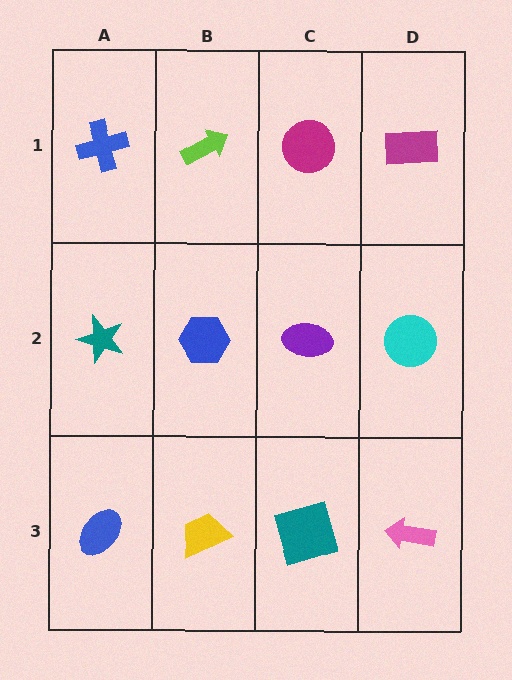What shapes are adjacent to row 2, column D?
A magenta rectangle (row 1, column D), a pink arrow (row 3, column D), a purple ellipse (row 2, column C).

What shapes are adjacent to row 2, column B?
A lime arrow (row 1, column B), a yellow trapezoid (row 3, column B), a teal star (row 2, column A), a purple ellipse (row 2, column C).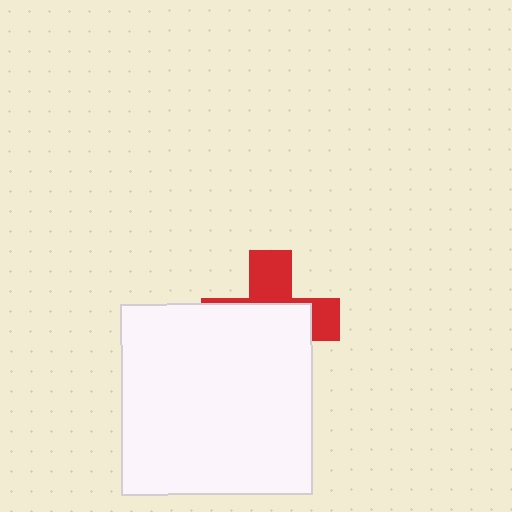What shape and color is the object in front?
The object in front is a white square.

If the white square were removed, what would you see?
You would see the complete red cross.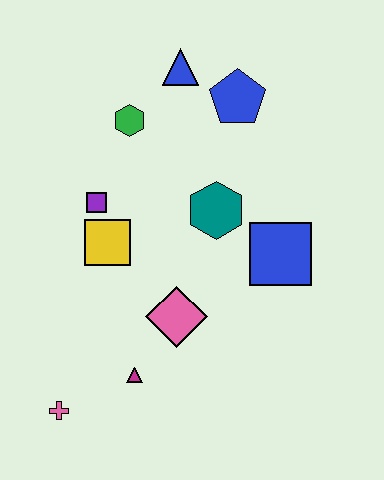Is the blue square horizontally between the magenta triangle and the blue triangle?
No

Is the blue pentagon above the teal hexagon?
Yes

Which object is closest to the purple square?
The yellow square is closest to the purple square.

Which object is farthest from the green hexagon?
The pink cross is farthest from the green hexagon.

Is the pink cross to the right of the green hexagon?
No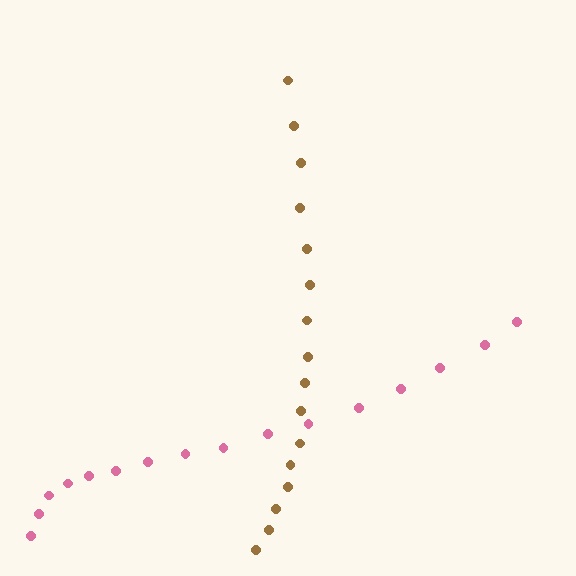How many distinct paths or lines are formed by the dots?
There are 2 distinct paths.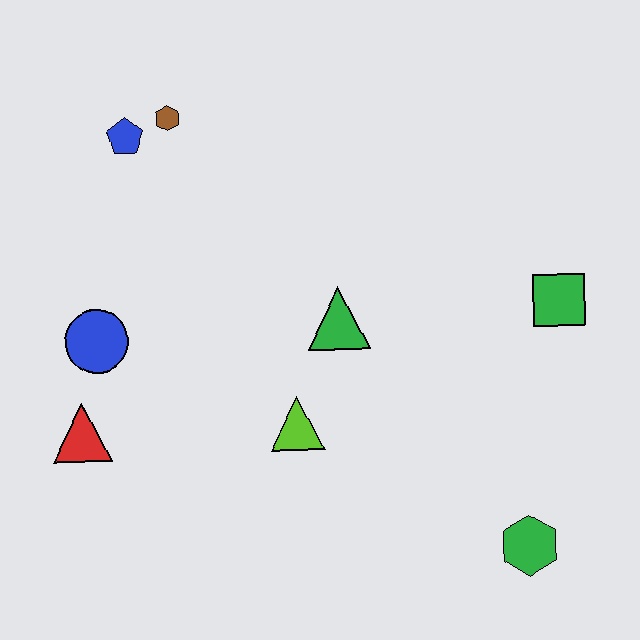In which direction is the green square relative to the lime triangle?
The green square is to the right of the lime triangle.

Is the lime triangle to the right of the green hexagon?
No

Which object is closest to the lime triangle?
The green triangle is closest to the lime triangle.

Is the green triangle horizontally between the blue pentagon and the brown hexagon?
No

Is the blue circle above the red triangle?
Yes